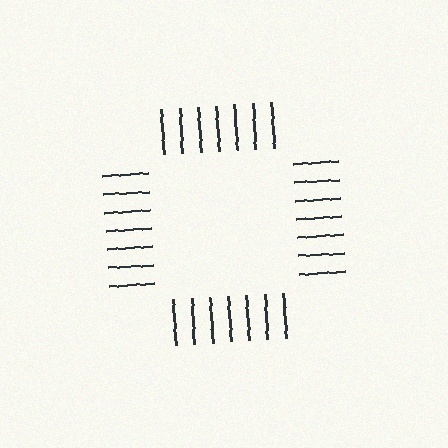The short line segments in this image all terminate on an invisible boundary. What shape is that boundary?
An illusory square — the line segments terminate on its edges but no continuous stroke is drawn.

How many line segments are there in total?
28 — 7 along each of the 4 edges.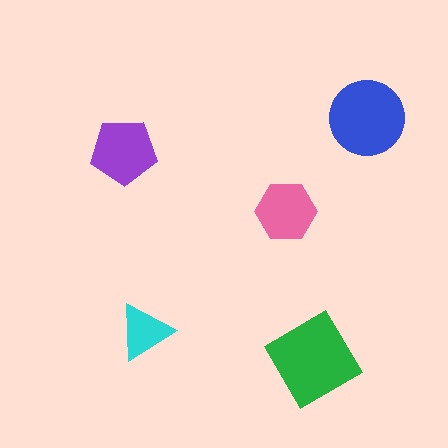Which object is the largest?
The green diamond.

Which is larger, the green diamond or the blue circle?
The green diamond.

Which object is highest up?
The blue circle is topmost.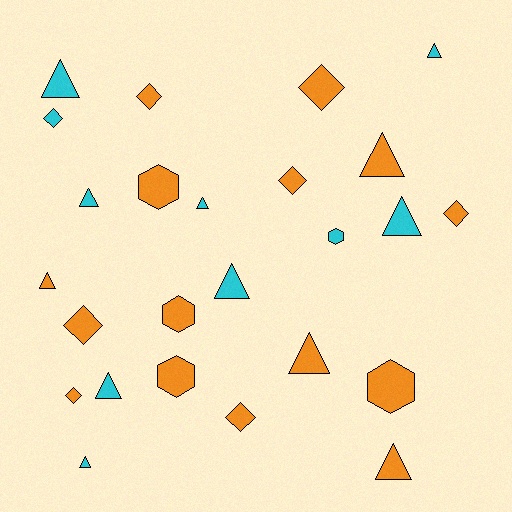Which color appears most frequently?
Orange, with 15 objects.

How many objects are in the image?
There are 25 objects.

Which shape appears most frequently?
Triangle, with 12 objects.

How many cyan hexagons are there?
There is 1 cyan hexagon.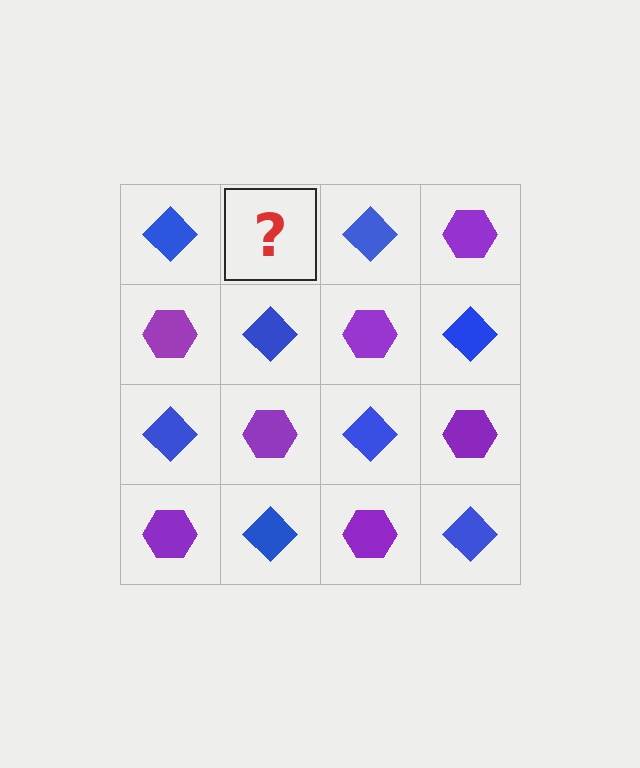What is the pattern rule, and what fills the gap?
The rule is that it alternates blue diamond and purple hexagon in a checkerboard pattern. The gap should be filled with a purple hexagon.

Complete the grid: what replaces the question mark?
The question mark should be replaced with a purple hexagon.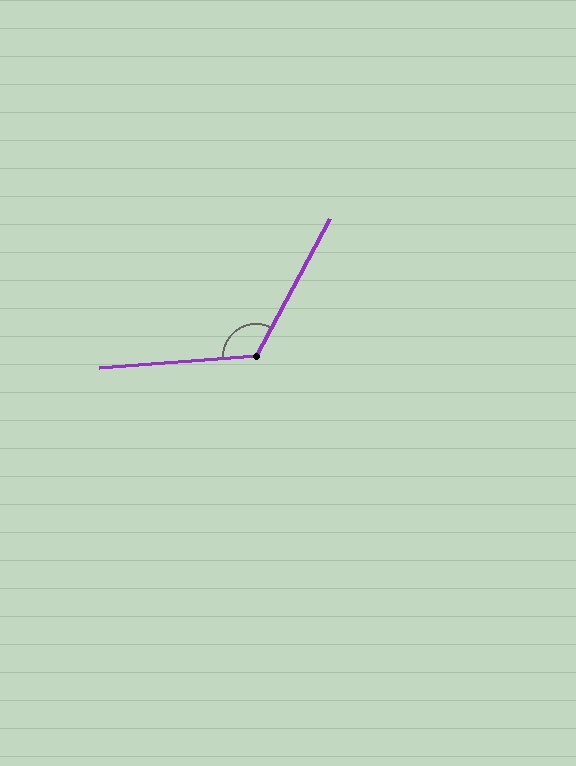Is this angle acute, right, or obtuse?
It is obtuse.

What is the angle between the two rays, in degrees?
Approximately 123 degrees.